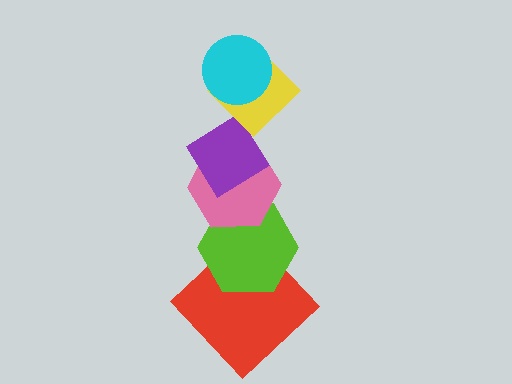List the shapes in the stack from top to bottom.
From top to bottom: the cyan circle, the yellow diamond, the purple diamond, the pink hexagon, the lime hexagon, the red diamond.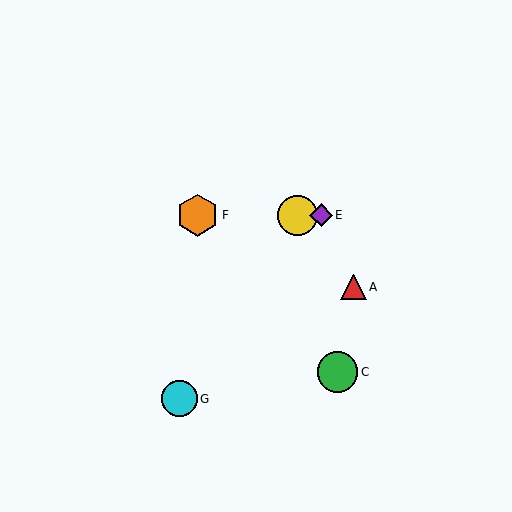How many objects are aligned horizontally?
4 objects (B, D, E, F) are aligned horizontally.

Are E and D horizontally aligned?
Yes, both are at y≈215.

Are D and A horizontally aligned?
No, D is at y≈215 and A is at y≈287.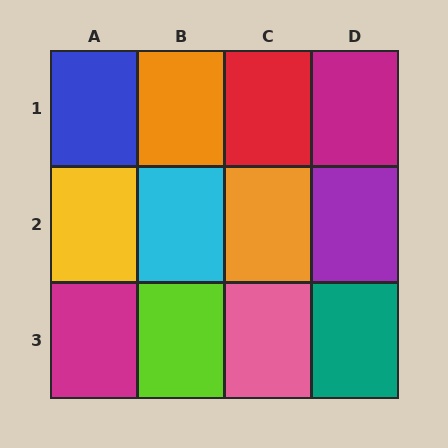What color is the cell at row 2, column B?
Cyan.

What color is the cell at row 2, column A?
Yellow.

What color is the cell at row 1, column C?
Red.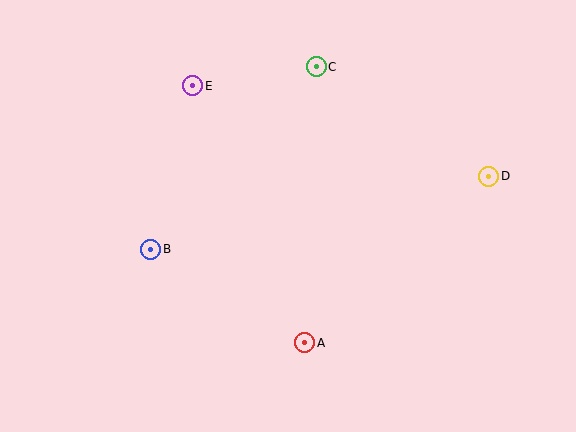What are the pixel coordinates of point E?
Point E is at (193, 86).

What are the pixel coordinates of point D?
Point D is at (489, 176).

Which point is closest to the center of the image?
Point A at (305, 343) is closest to the center.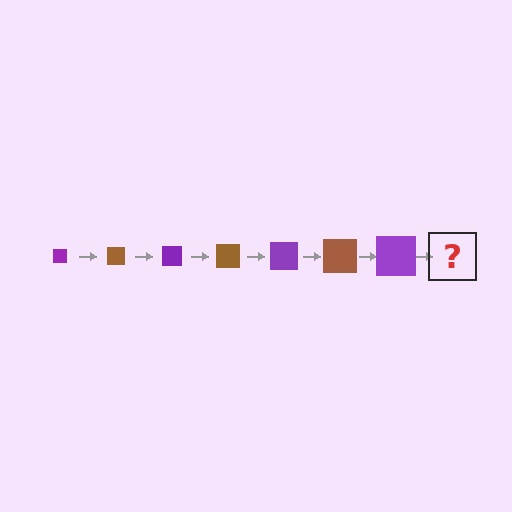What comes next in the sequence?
The next element should be a brown square, larger than the previous one.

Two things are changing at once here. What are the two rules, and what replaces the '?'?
The two rules are that the square grows larger each step and the color cycles through purple and brown. The '?' should be a brown square, larger than the previous one.